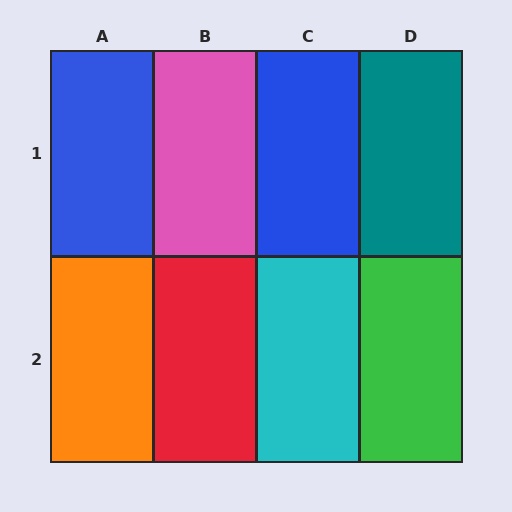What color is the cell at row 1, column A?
Blue.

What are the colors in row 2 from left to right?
Orange, red, cyan, green.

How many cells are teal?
1 cell is teal.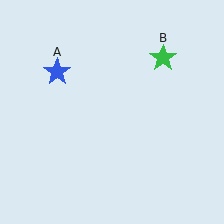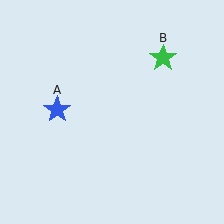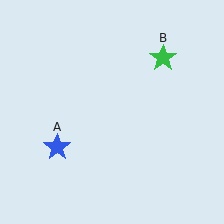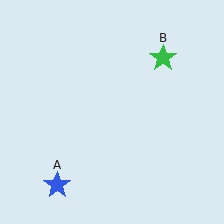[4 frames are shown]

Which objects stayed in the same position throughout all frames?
Green star (object B) remained stationary.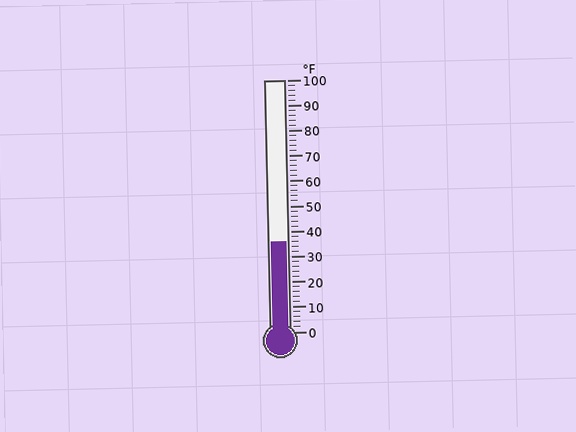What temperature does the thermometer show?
The thermometer shows approximately 36°F.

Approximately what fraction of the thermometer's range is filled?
The thermometer is filled to approximately 35% of its range.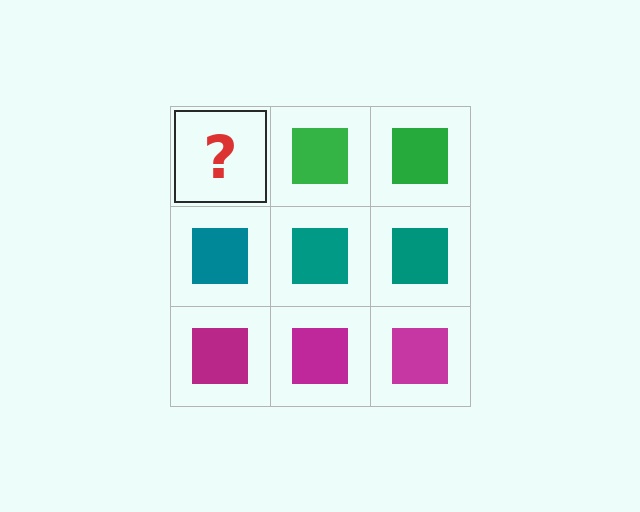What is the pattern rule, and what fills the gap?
The rule is that each row has a consistent color. The gap should be filled with a green square.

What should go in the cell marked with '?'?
The missing cell should contain a green square.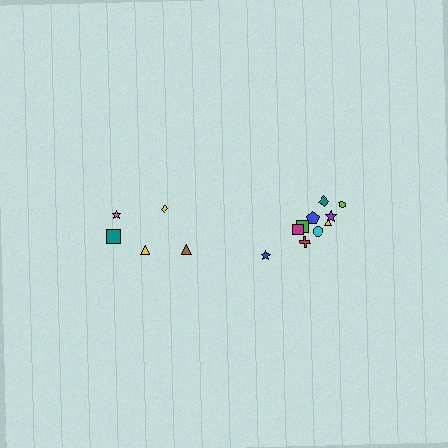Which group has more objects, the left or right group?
The right group.